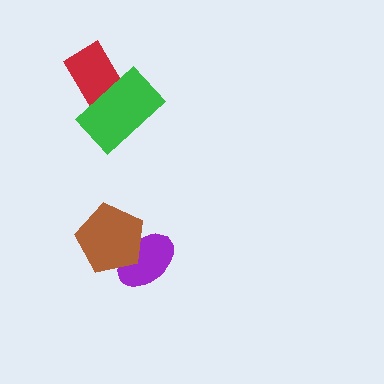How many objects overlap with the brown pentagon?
1 object overlaps with the brown pentagon.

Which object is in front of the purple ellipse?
The brown pentagon is in front of the purple ellipse.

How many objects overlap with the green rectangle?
1 object overlaps with the green rectangle.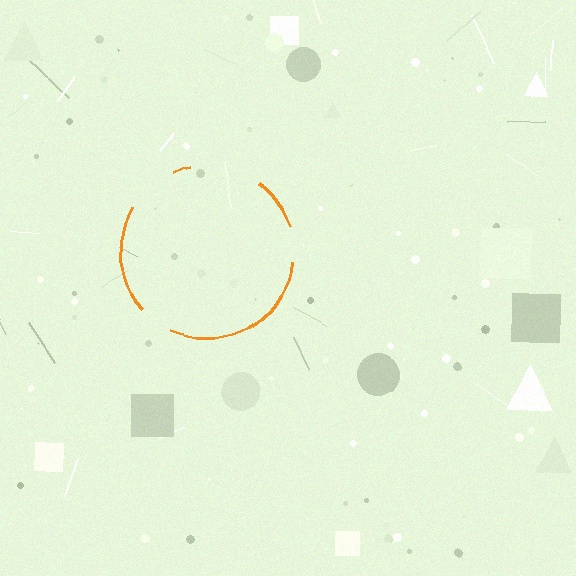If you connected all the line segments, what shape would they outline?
They would outline a circle.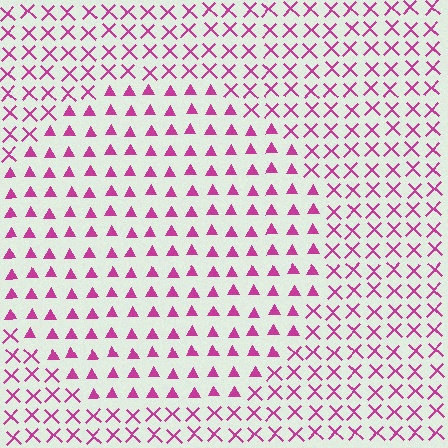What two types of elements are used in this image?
The image uses triangles inside the circle region and X marks outside it.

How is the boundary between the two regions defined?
The boundary is defined by a change in element shape: triangles inside vs. X marks outside. All elements share the same color and spacing.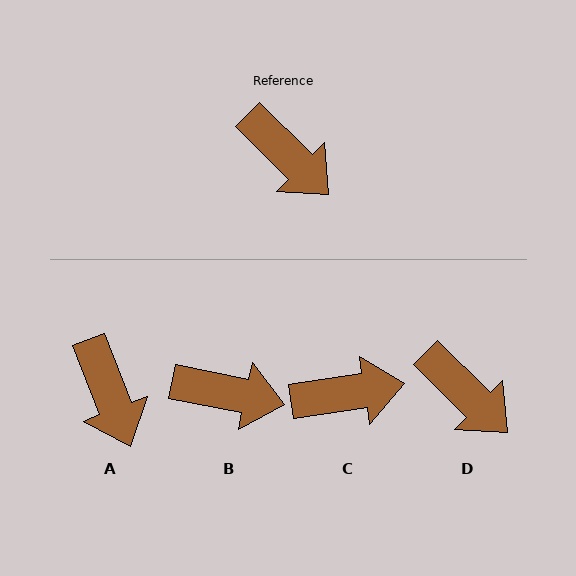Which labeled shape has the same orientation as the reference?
D.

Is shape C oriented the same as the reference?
No, it is off by about 54 degrees.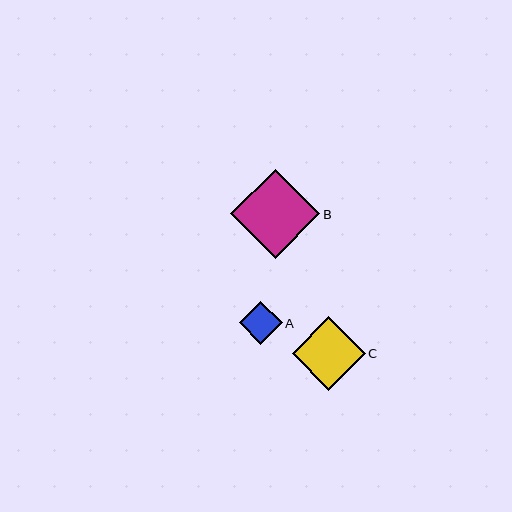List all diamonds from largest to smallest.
From largest to smallest: B, C, A.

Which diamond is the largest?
Diamond B is the largest with a size of approximately 89 pixels.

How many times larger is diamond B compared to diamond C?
Diamond B is approximately 1.2 times the size of diamond C.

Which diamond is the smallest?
Diamond A is the smallest with a size of approximately 43 pixels.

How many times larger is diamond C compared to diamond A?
Diamond C is approximately 1.7 times the size of diamond A.